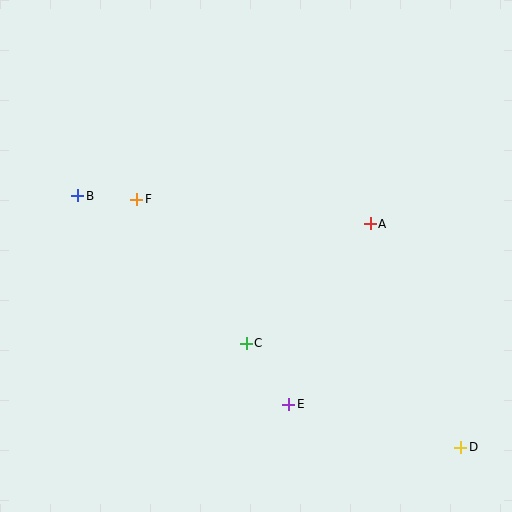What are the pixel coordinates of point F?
Point F is at (137, 199).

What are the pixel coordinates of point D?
Point D is at (461, 447).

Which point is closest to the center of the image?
Point C at (246, 343) is closest to the center.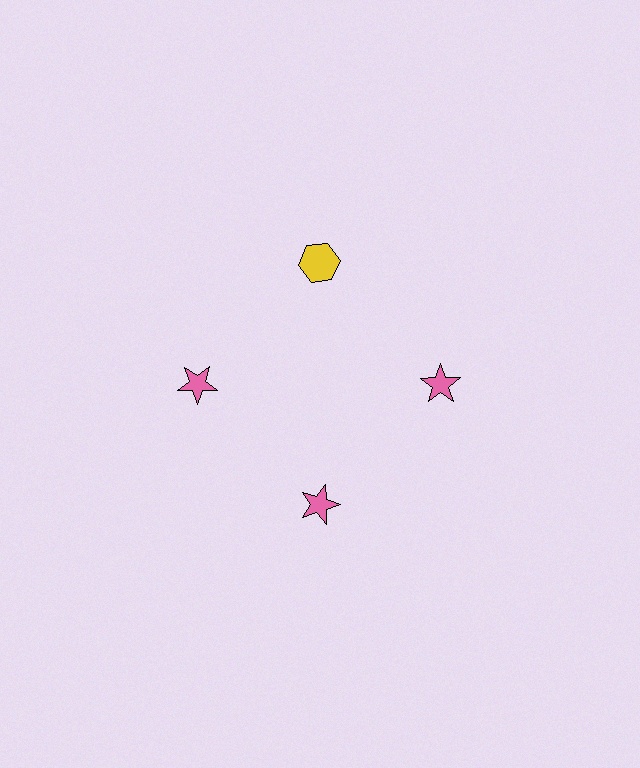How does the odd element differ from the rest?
It differs in both color (yellow instead of pink) and shape (hexagon instead of star).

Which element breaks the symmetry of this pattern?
The yellow hexagon at roughly the 12 o'clock position breaks the symmetry. All other shapes are pink stars.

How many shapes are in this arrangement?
There are 4 shapes arranged in a ring pattern.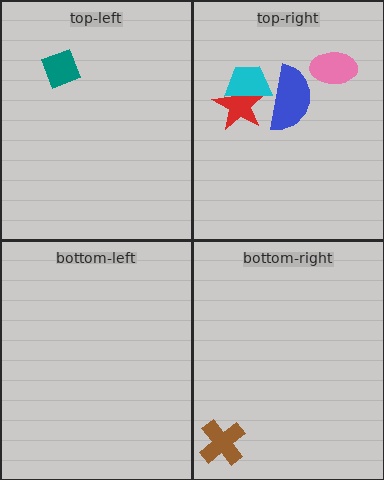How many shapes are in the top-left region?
1.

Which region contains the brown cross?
The bottom-right region.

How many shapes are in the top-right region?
4.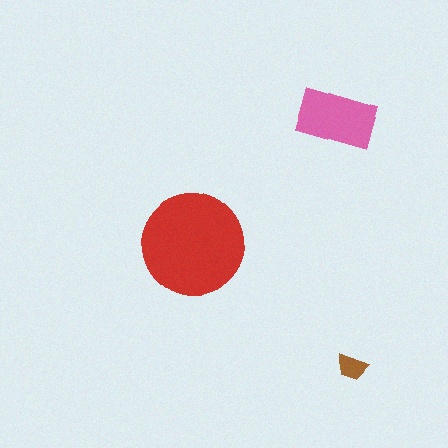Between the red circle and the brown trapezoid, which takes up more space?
The red circle.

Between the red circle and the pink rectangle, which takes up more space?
The red circle.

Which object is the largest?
The red circle.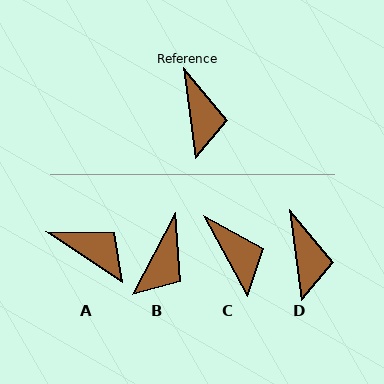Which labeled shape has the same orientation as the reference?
D.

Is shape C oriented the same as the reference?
No, it is off by about 21 degrees.